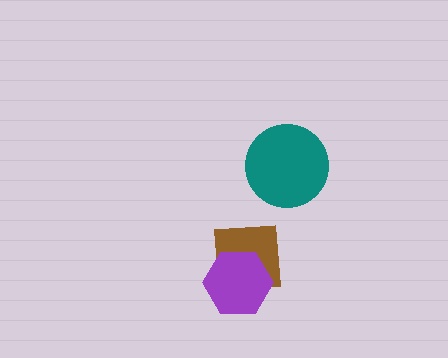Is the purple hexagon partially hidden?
No, no other shape covers it.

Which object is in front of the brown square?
The purple hexagon is in front of the brown square.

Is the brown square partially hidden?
Yes, it is partially covered by another shape.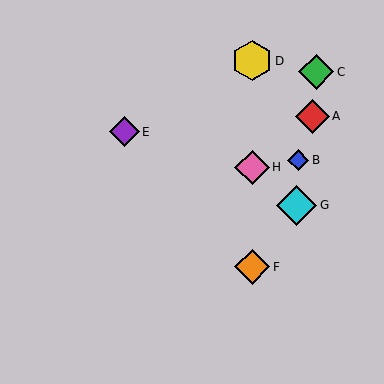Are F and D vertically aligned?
Yes, both are at x≈252.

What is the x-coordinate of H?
Object H is at x≈252.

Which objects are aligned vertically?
Objects D, F, H are aligned vertically.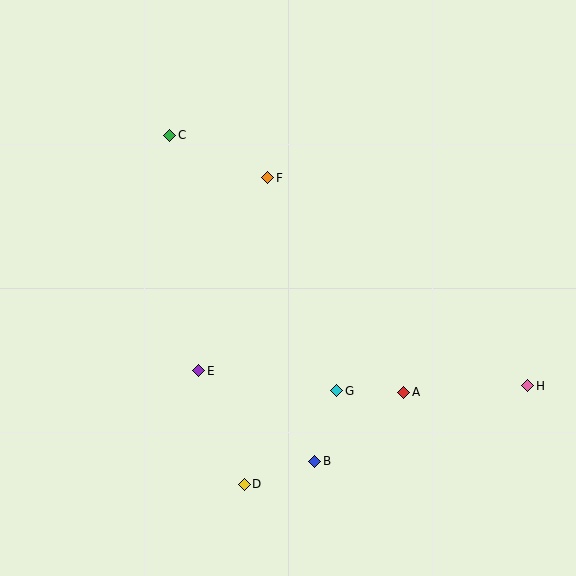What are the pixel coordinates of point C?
Point C is at (170, 135).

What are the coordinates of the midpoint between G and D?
The midpoint between G and D is at (291, 438).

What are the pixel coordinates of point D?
Point D is at (244, 484).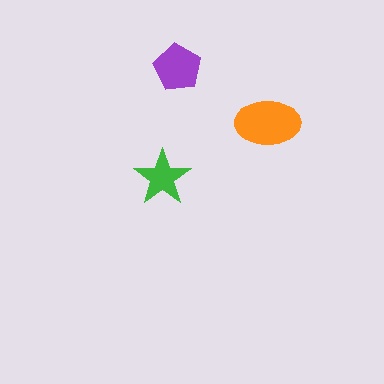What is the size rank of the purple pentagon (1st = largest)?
2nd.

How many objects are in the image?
There are 3 objects in the image.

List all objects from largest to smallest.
The orange ellipse, the purple pentagon, the green star.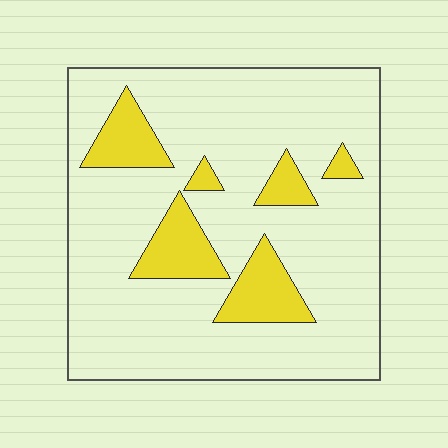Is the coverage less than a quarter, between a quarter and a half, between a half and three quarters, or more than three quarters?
Less than a quarter.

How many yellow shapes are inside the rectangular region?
6.